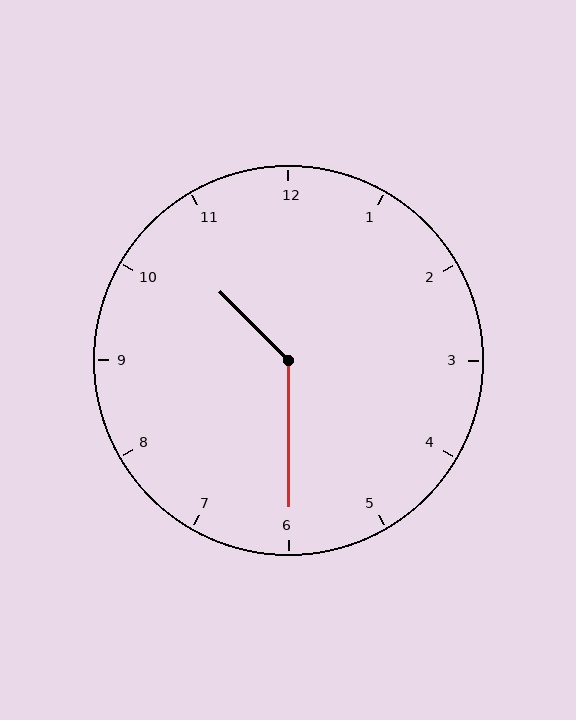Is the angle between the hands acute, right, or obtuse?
It is obtuse.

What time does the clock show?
10:30.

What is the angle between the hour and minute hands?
Approximately 135 degrees.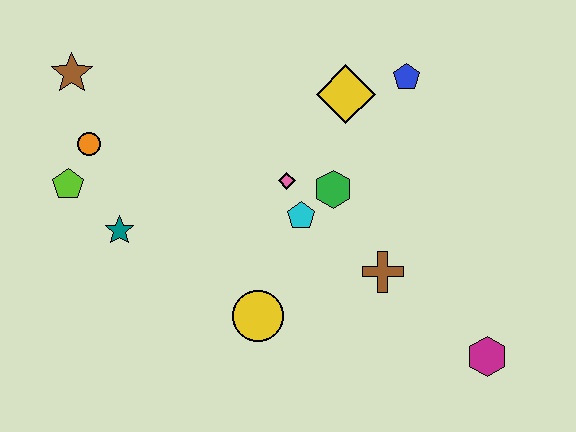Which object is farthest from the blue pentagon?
The lime pentagon is farthest from the blue pentagon.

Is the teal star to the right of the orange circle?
Yes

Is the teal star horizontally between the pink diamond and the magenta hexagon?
No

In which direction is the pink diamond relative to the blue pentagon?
The pink diamond is to the left of the blue pentagon.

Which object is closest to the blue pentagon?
The yellow diamond is closest to the blue pentagon.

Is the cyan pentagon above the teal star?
Yes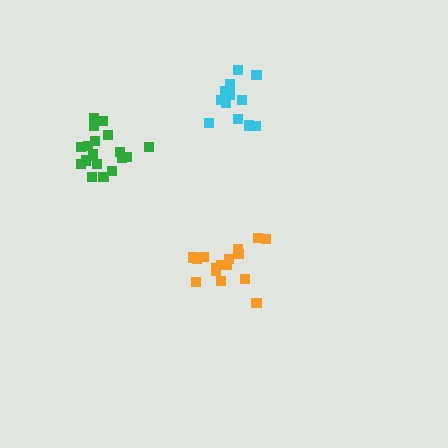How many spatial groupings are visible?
There are 3 spatial groupings.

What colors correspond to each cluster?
The clusters are colored: orange, cyan, green.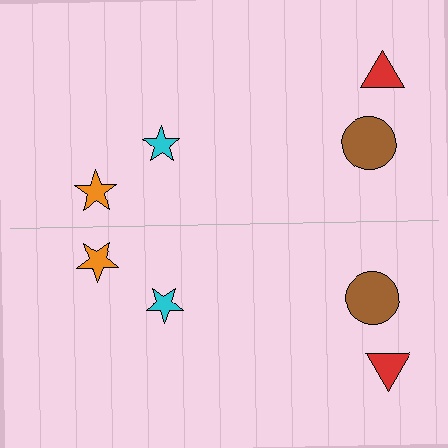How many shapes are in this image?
There are 8 shapes in this image.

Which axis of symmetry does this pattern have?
The pattern has a horizontal axis of symmetry running through the center of the image.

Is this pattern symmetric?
Yes, this pattern has bilateral (reflection) symmetry.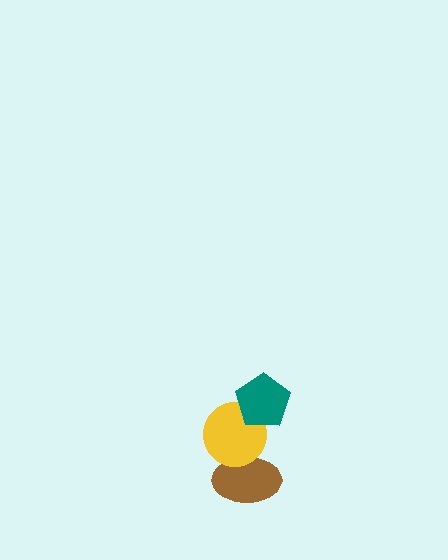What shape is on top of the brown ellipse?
The yellow circle is on top of the brown ellipse.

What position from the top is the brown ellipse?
The brown ellipse is 3rd from the top.